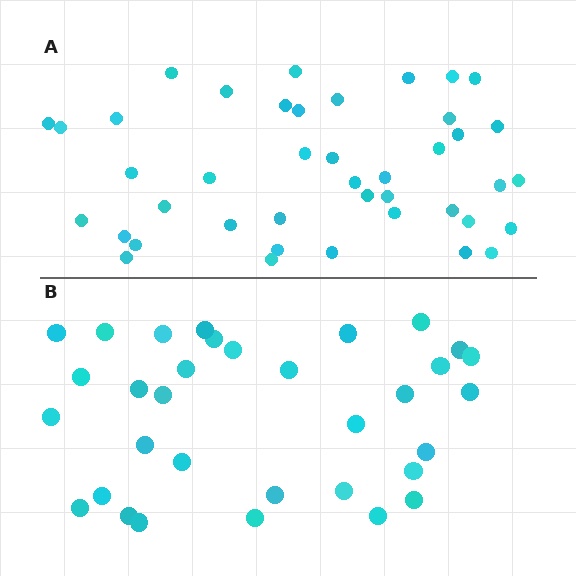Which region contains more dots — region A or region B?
Region A (the top region) has more dots.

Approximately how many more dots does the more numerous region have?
Region A has roughly 8 or so more dots than region B.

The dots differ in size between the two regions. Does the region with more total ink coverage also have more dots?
No. Region B has more total ink coverage because its dots are larger, but region A actually contains more individual dots. Total area can be misleading — the number of items is what matters here.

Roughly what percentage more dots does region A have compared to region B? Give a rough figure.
About 25% more.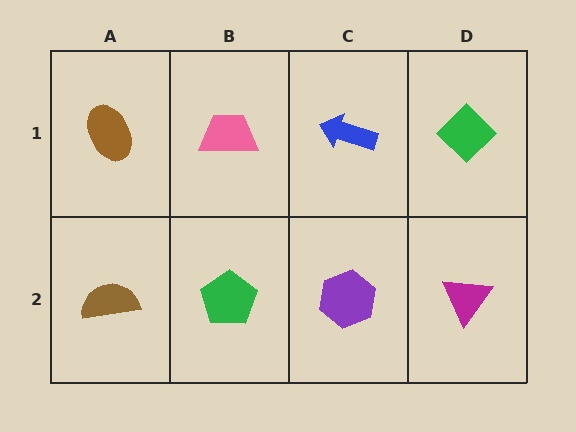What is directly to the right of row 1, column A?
A pink trapezoid.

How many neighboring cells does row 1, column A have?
2.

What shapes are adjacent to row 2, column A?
A brown ellipse (row 1, column A), a green pentagon (row 2, column B).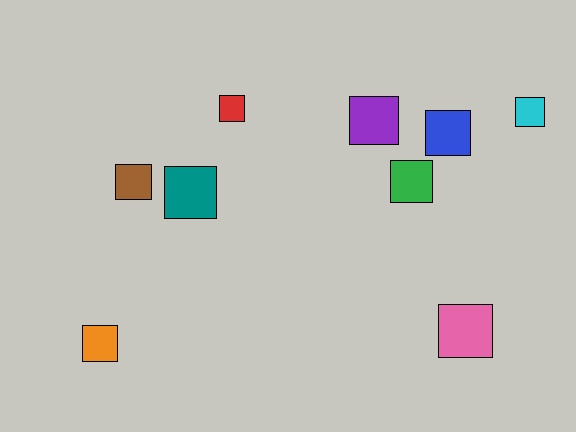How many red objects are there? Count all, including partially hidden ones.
There is 1 red object.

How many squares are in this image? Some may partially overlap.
There are 9 squares.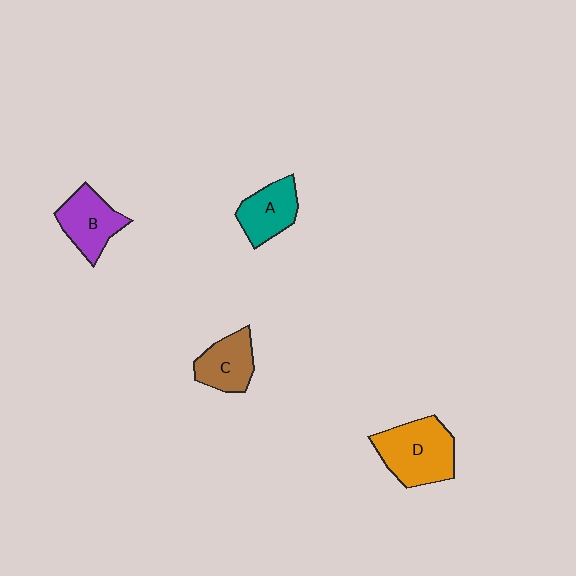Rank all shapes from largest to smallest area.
From largest to smallest: D (orange), B (purple), C (brown), A (teal).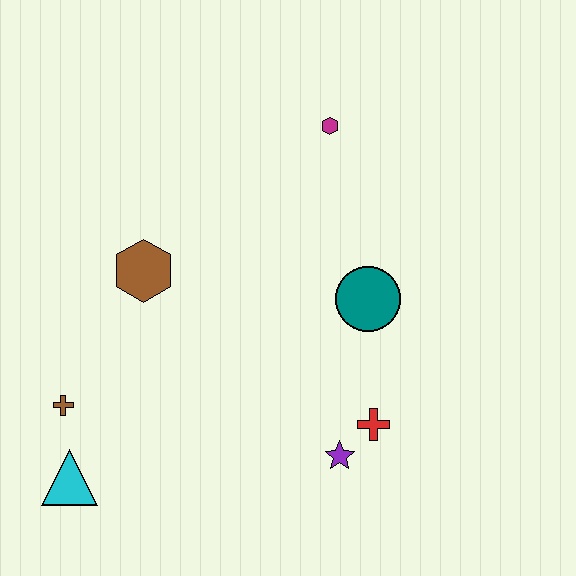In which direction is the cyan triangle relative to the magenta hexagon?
The cyan triangle is below the magenta hexagon.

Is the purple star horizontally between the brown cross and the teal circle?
Yes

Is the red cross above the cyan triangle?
Yes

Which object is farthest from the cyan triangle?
The magenta hexagon is farthest from the cyan triangle.